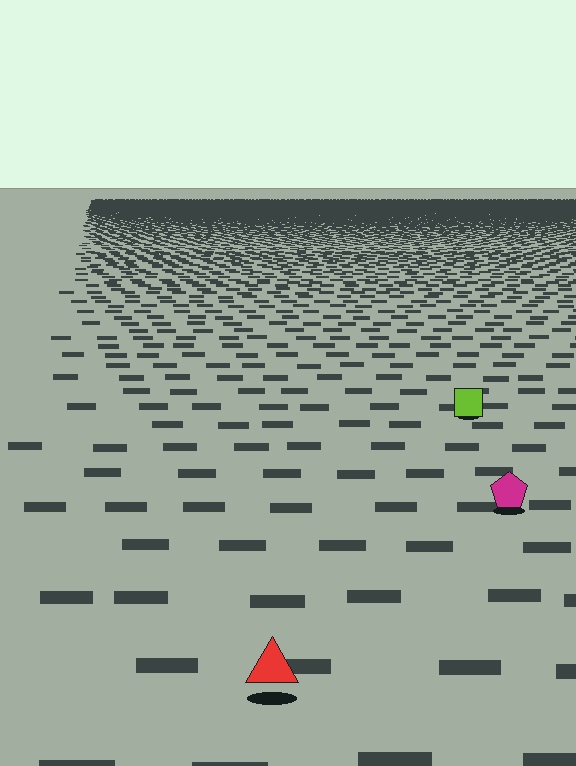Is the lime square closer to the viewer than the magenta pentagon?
No. The magenta pentagon is closer — you can tell from the texture gradient: the ground texture is coarser near it.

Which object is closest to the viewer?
The red triangle is closest. The texture marks near it are larger and more spread out.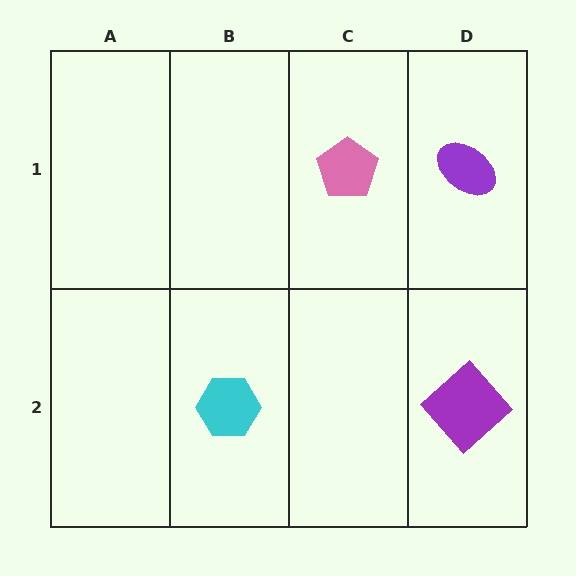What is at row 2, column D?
A purple diamond.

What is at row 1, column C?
A pink pentagon.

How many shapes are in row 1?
2 shapes.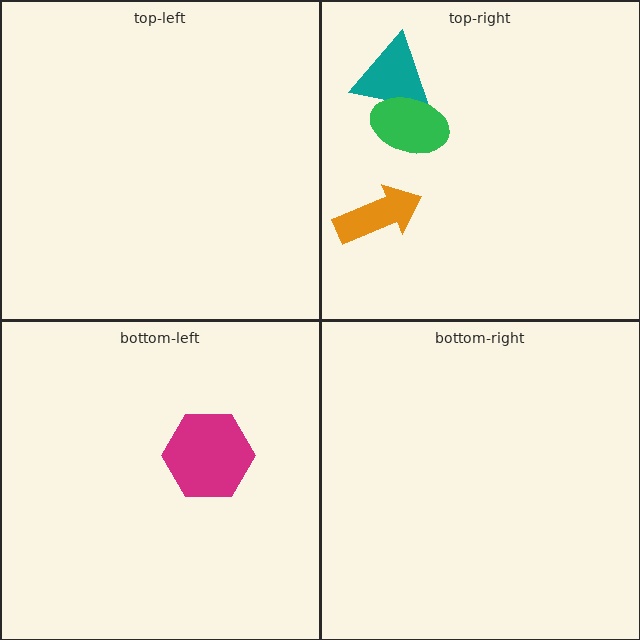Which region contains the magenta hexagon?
The bottom-left region.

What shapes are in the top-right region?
The teal triangle, the green ellipse, the orange arrow.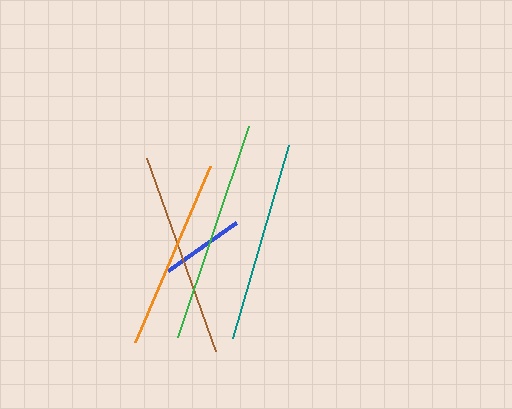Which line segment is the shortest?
The blue line is the shortest at approximately 83 pixels.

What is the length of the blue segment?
The blue segment is approximately 83 pixels long.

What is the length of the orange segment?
The orange segment is approximately 191 pixels long.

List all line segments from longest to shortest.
From longest to shortest: green, brown, teal, orange, blue.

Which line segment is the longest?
The green line is the longest at approximately 223 pixels.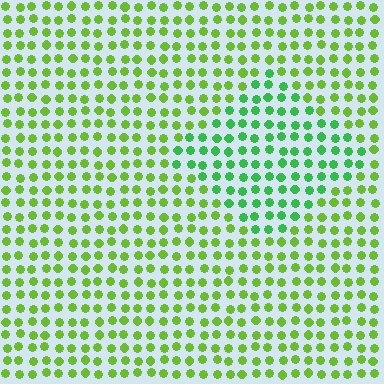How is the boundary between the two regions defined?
The boundary is defined purely by a slight shift in hue (about 36 degrees). Spacing, size, and orientation are identical on both sides.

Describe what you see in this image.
The image is filled with small lime elements in a uniform arrangement. A diamond-shaped region is visible where the elements are tinted to a slightly different hue, forming a subtle color boundary.